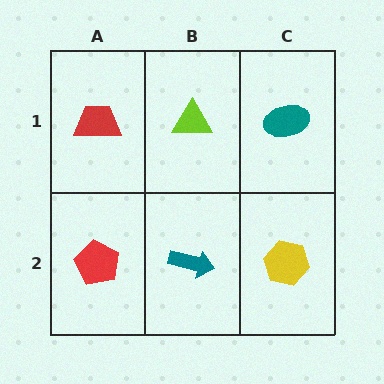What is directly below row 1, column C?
A yellow hexagon.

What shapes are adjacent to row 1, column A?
A red pentagon (row 2, column A), a lime triangle (row 1, column B).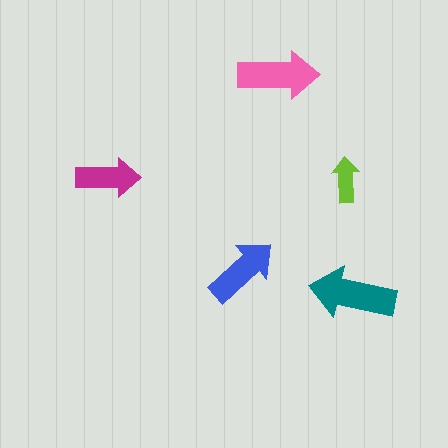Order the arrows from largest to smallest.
the teal one, the pink one, the blue one, the magenta one, the lime one.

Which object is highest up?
The pink arrow is topmost.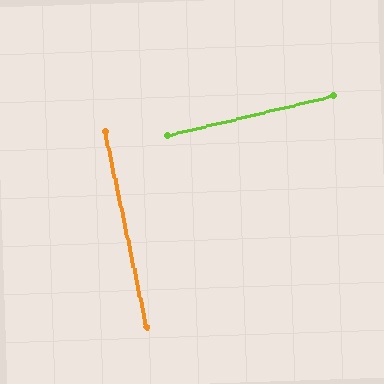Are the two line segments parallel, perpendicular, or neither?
Perpendicular — they meet at approximately 88°.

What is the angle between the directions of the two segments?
Approximately 88 degrees.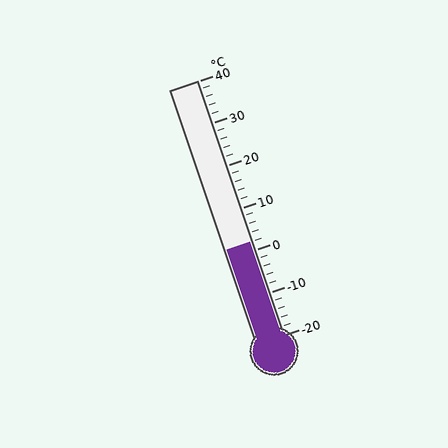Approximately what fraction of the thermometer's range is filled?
The thermometer is filled to approximately 35% of its range.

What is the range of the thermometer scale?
The thermometer scale ranges from -20°C to 40°C.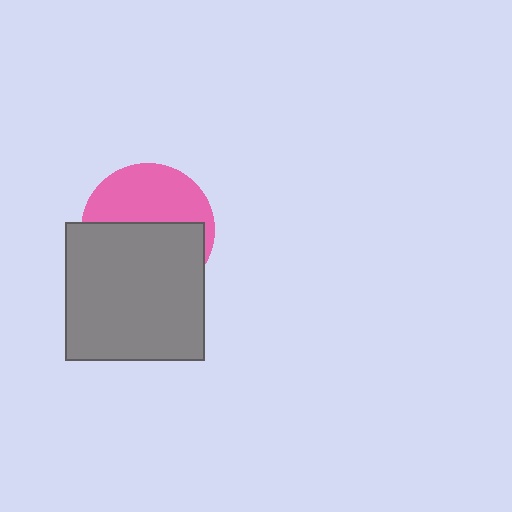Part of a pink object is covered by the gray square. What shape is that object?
It is a circle.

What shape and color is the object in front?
The object in front is a gray square.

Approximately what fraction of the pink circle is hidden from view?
Roughly 56% of the pink circle is hidden behind the gray square.